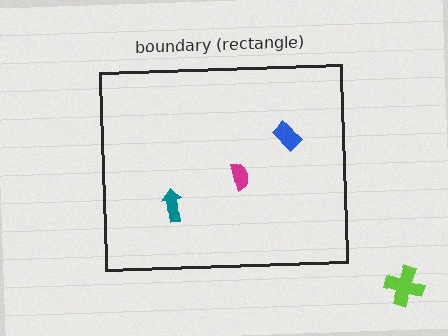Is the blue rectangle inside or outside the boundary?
Inside.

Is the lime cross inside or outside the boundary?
Outside.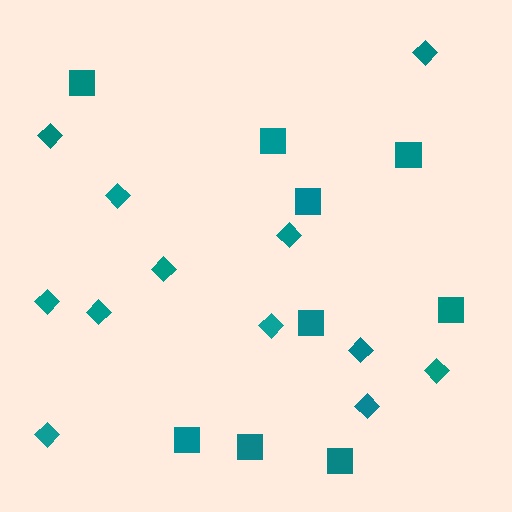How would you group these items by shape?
There are 2 groups: one group of squares (9) and one group of diamonds (12).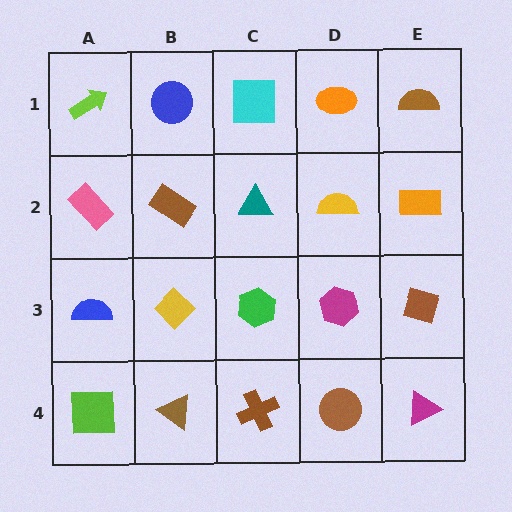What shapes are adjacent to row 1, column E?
An orange rectangle (row 2, column E), an orange ellipse (row 1, column D).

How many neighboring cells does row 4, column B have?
3.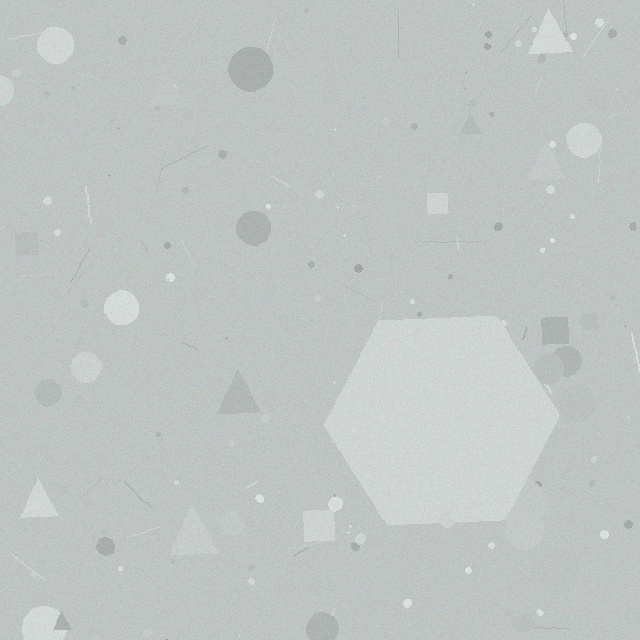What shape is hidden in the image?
A hexagon is hidden in the image.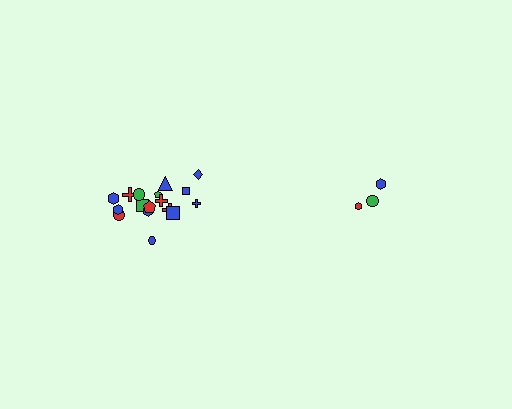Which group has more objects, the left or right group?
The left group.